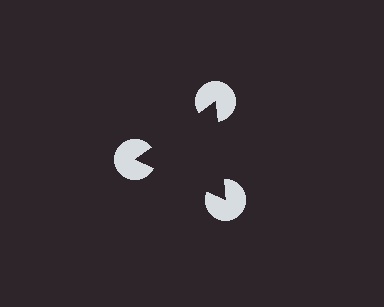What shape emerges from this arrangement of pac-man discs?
An illusory triangle — its edges are inferred from the aligned wedge cuts in the pac-man discs, not physically drawn.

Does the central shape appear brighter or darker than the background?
It typically appears slightly darker than the background, even though no actual brightness change is drawn.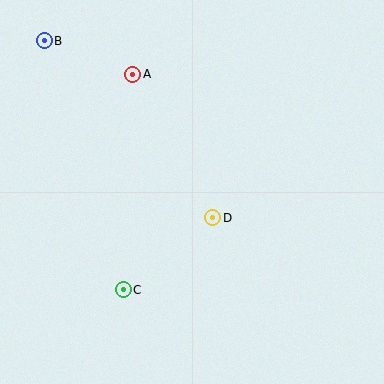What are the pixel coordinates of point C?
Point C is at (123, 290).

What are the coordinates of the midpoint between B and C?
The midpoint between B and C is at (84, 165).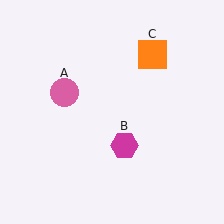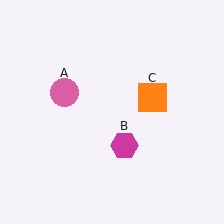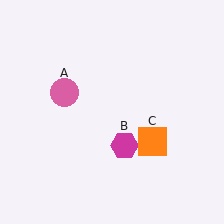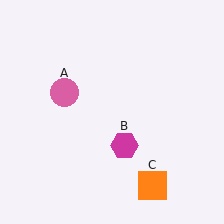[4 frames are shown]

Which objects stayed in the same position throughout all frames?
Pink circle (object A) and magenta hexagon (object B) remained stationary.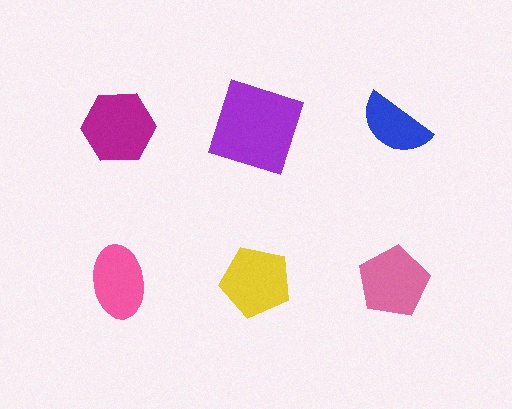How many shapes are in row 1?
3 shapes.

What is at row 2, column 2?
A yellow pentagon.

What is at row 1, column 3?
A blue semicircle.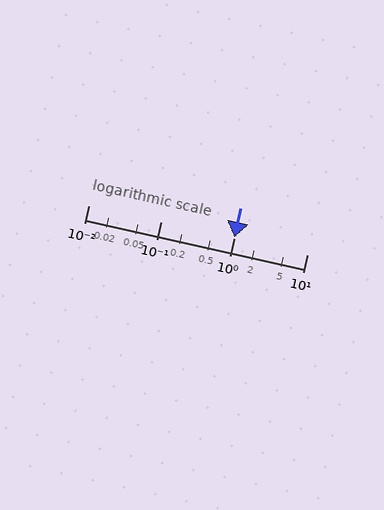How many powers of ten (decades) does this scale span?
The scale spans 3 decades, from 0.01 to 10.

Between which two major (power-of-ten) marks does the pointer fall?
The pointer is between 1 and 10.